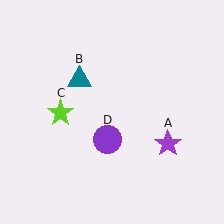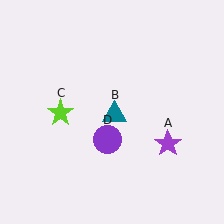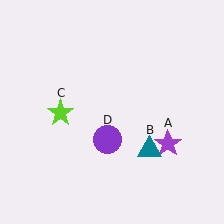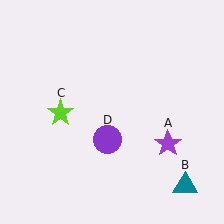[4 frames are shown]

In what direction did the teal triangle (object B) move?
The teal triangle (object B) moved down and to the right.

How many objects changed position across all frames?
1 object changed position: teal triangle (object B).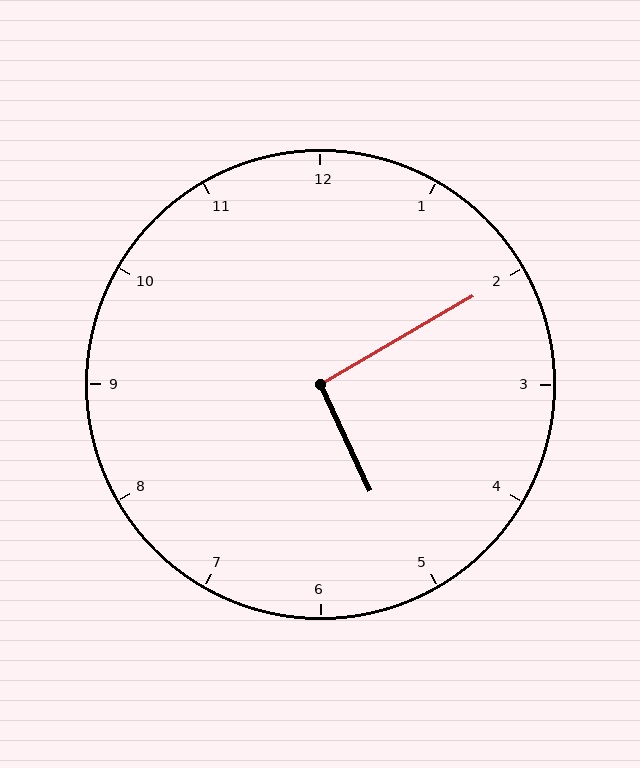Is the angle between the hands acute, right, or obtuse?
It is right.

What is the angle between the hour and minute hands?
Approximately 95 degrees.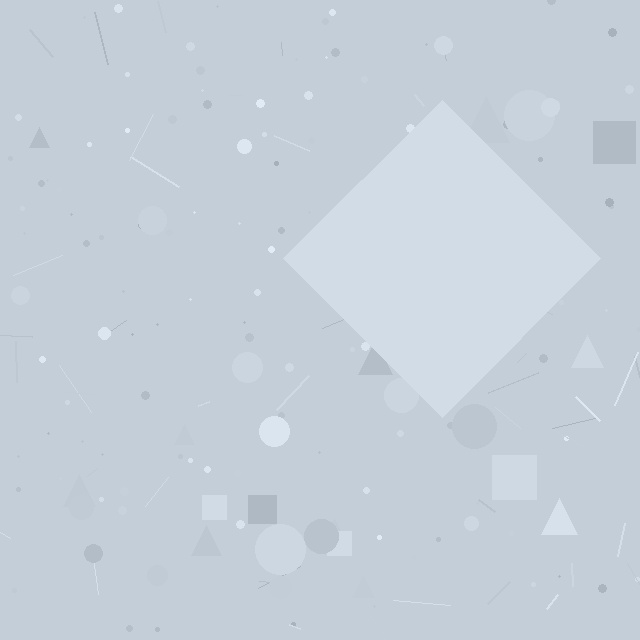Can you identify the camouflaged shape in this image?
The camouflaged shape is a diamond.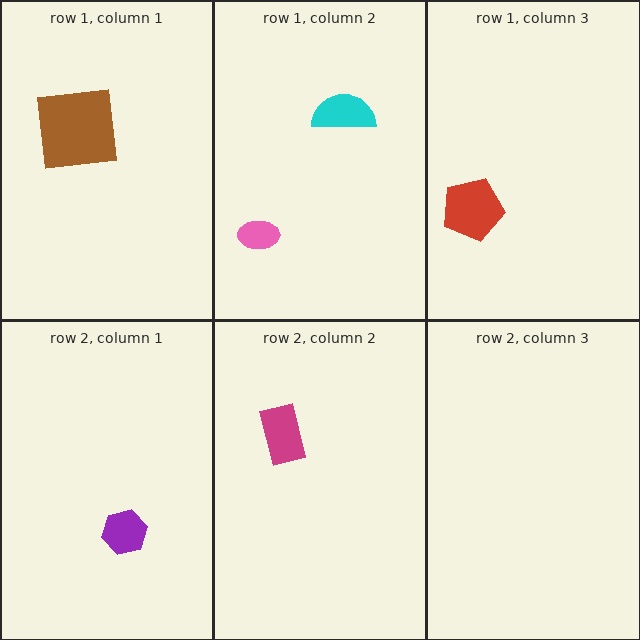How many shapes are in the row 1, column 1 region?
1.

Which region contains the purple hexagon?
The row 2, column 1 region.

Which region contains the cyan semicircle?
The row 1, column 2 region.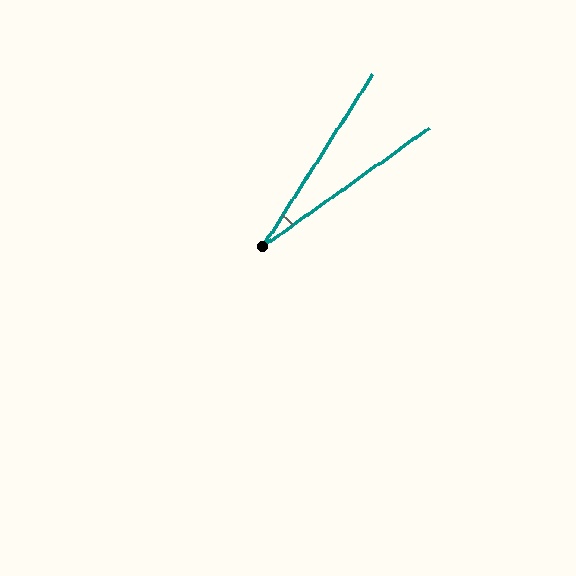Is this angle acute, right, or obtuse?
It is acute.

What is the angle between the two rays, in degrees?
Approximately 22 degrees.